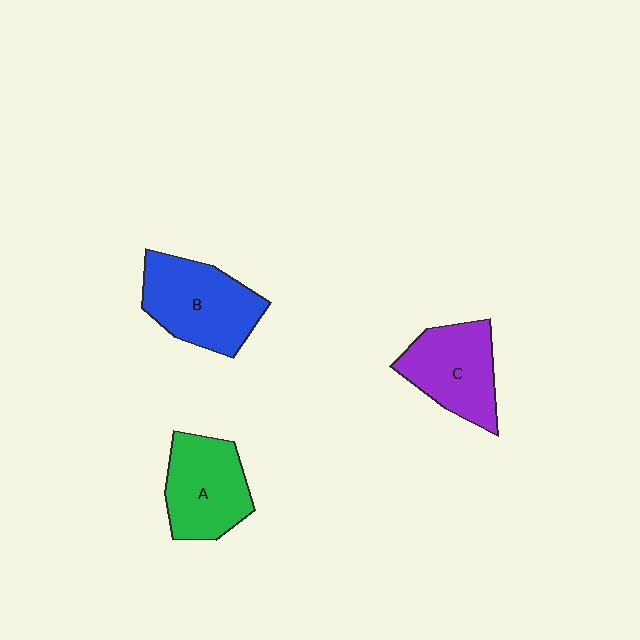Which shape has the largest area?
Shape B (blue).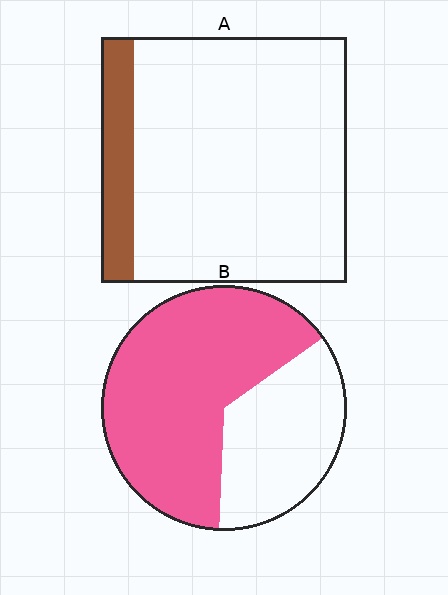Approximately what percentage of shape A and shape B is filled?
A is approximately 15% and B is approximately 65%.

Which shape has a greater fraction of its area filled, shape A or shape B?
Shape B.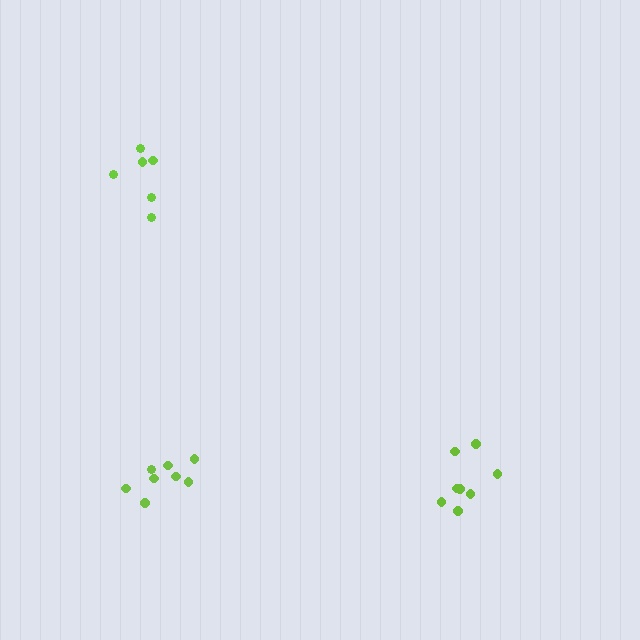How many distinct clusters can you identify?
There are 3 distinct clusters.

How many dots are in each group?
Group 1: 8 dots, Group 2: 8 dots, Group 3: 6 dots (22 total).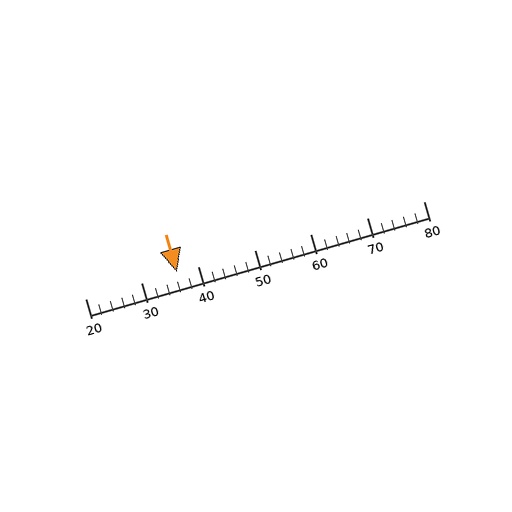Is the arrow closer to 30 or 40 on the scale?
The arrow is closer to 40.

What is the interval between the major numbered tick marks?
The major tick marks are spaced 10 units apart.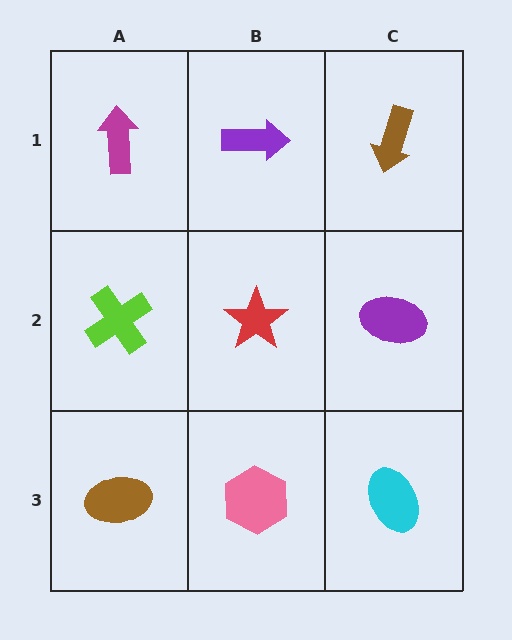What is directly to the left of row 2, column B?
A lime cross.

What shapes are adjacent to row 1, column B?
A red star (row 2, column B), a magenta arrow (row 1, column A), a brown arrow (row 1, column C).